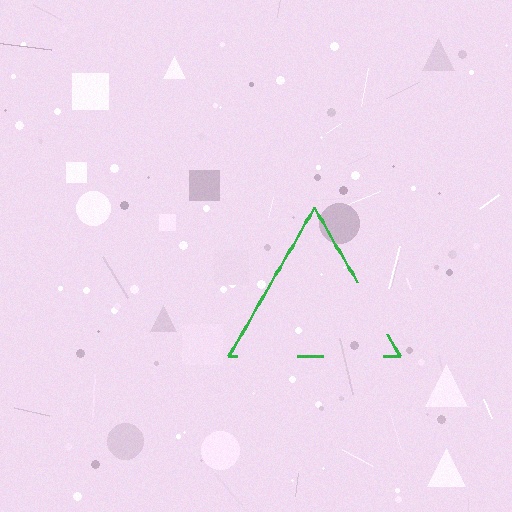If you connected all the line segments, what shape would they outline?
They would outline a triangle.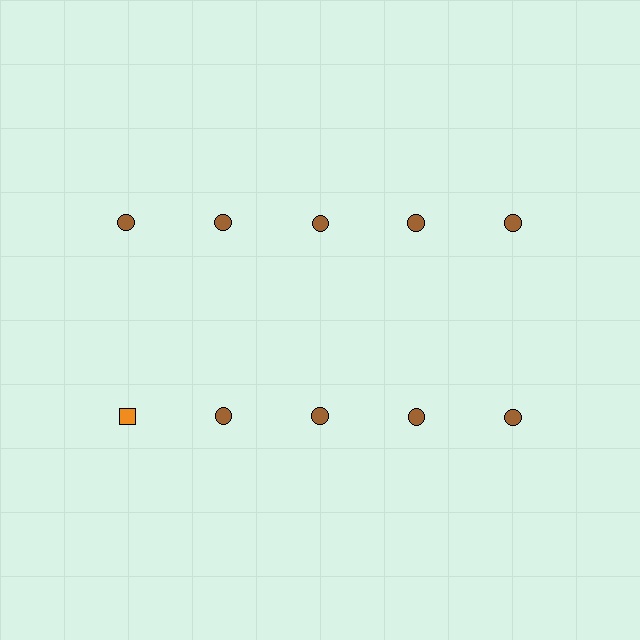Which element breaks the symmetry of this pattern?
The orange square in the second row, leftmost column breaks the symmetry. All other shapes are brown circles.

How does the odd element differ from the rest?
It differs in both color (orange instead of brown) and shape (square instead of circle).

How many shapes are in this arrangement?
There are 10 shapes arranged in a grid pattern.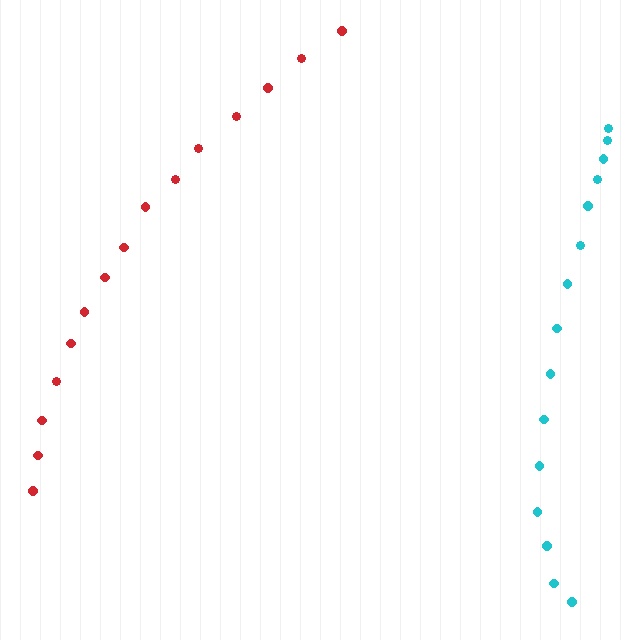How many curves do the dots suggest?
There are 2 distinct paths.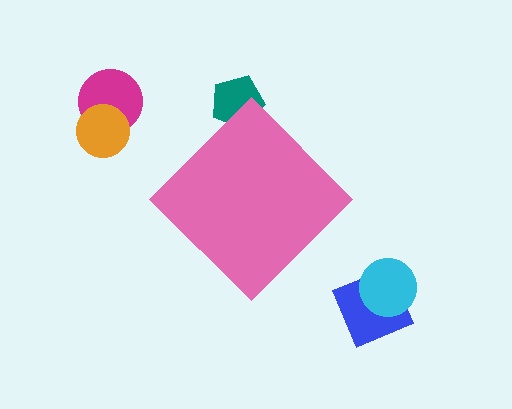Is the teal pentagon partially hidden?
Yes, the teal pentagon is partially hidden behind the pink diamond.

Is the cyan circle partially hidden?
No, the cyan circle is fully visible.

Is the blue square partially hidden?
No, the blue square is fully visible.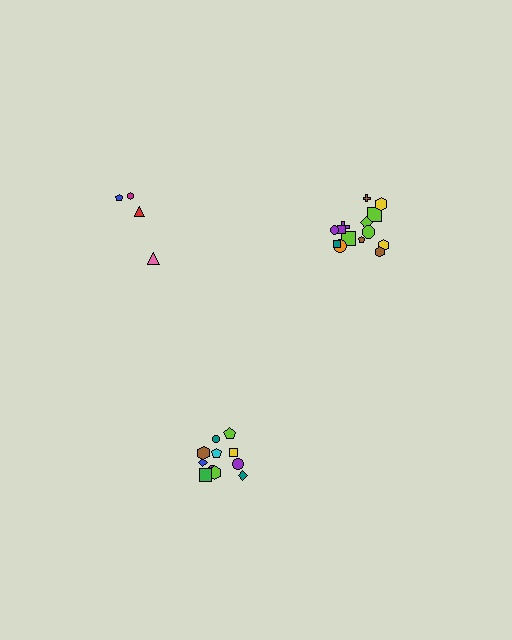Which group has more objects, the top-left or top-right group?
The top-right group.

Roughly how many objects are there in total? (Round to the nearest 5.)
Roughly 30 objects in total.